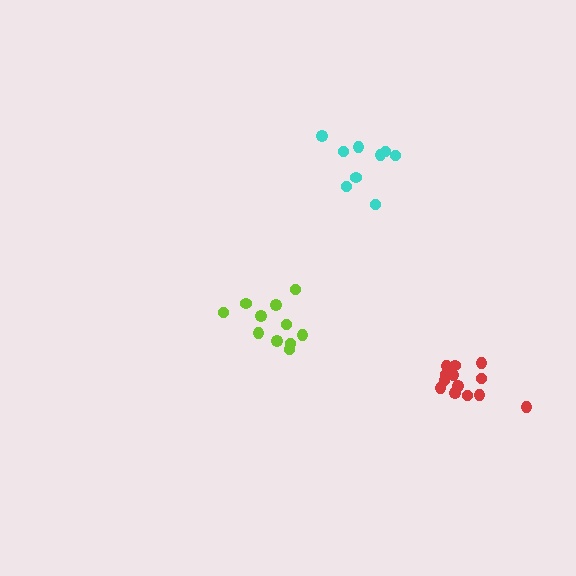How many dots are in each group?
Group 1: 13 dots, Group 2: 11 dots, Group 3: 9 dots (33 total).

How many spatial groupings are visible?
There are 3 spatial groupings.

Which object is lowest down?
The red cluster is bottommost.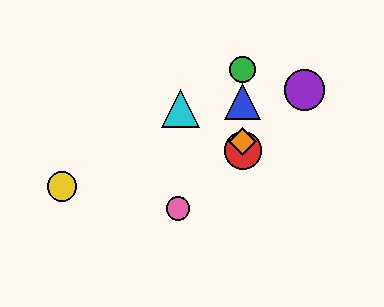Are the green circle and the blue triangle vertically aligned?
Yes, both are at x≈243.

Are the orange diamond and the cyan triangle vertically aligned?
No, the orange diamond is at x≈243 and the cyan triangle is at x≈180.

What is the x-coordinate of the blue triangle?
The blue triangle is at x≈243.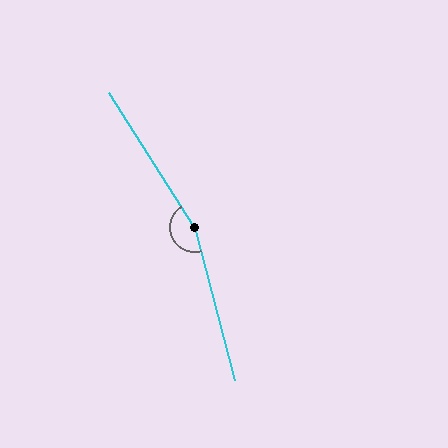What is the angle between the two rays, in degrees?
Approximately 162 degrees.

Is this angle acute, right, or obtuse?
It is obtuse.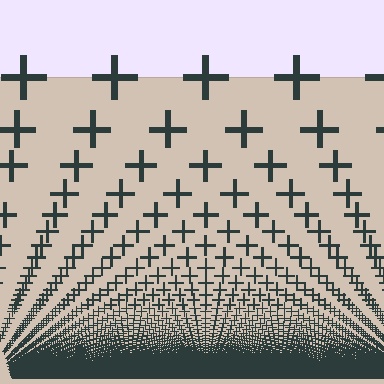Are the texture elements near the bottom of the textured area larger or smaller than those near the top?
Smaller. The gradient is inverted — elements near the bottom are smaller and denser.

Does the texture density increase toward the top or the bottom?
Density increases toward the bottom.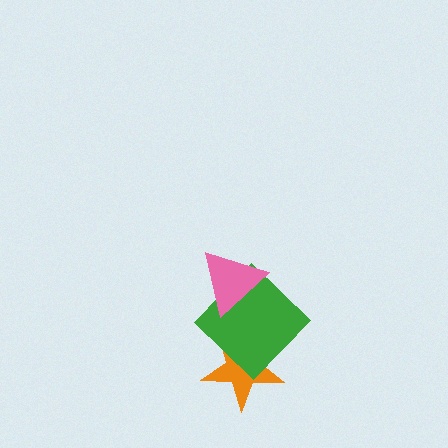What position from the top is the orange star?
The orange star is 3rd from the top.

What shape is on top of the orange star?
The green diamond is on top of the orange star.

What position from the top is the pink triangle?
The pink triangle is 1st from the top.